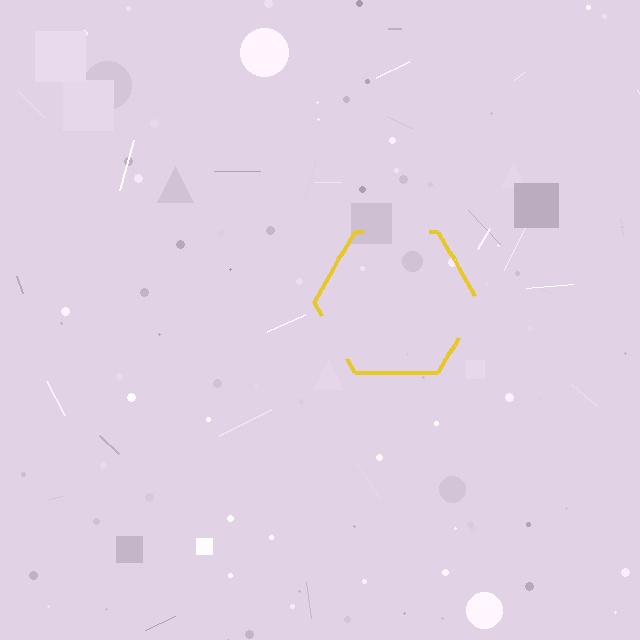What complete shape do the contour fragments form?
The contour fragments form a hexagon.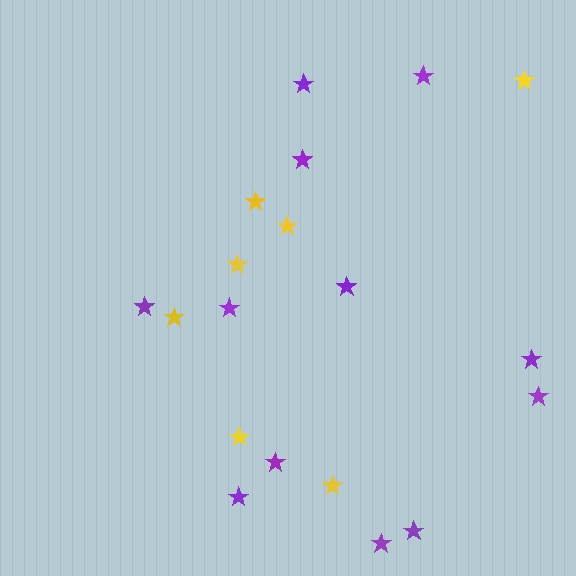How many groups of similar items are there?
There are 2 groups: one group of purple stars (12) and one group of yellow stars (7).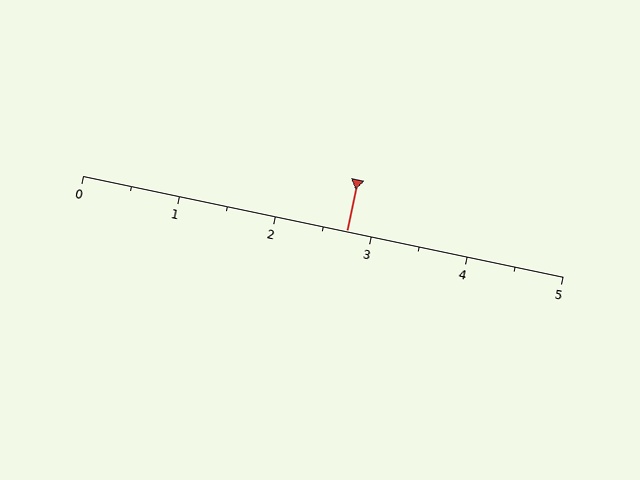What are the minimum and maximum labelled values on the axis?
The axis runs from 0 to 5.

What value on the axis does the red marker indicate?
The marker indicates approximately 2.8.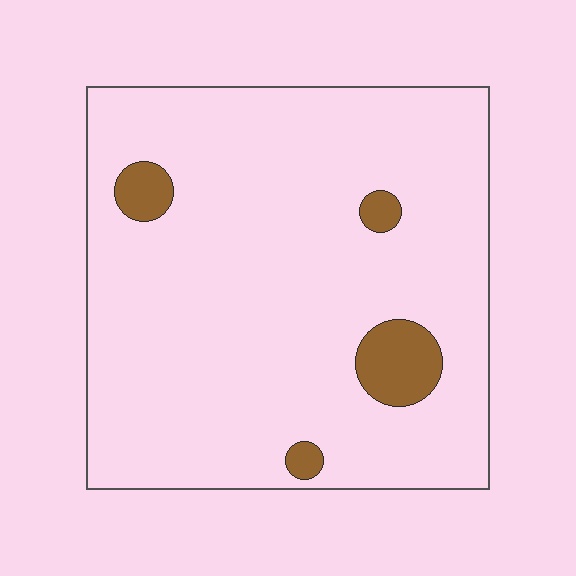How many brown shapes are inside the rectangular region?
4.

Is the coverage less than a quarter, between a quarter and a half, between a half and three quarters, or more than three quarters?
Less than a quarter.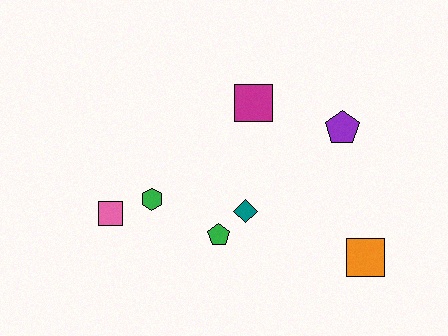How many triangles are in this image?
There are no triangles.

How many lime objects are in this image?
There are no lime objects.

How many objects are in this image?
There are 7 objects.